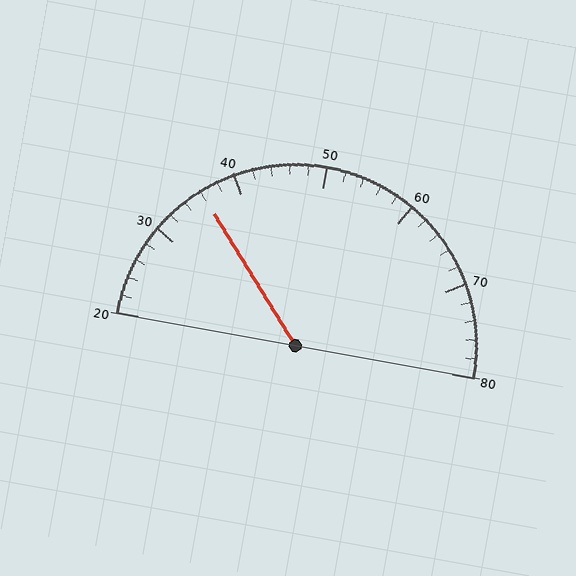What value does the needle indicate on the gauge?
The needle indicates approximately 36.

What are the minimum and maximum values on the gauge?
The gauge ranges from 20 to 80.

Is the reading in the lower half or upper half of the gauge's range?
The reading is in the lower half of the range (20 to 80).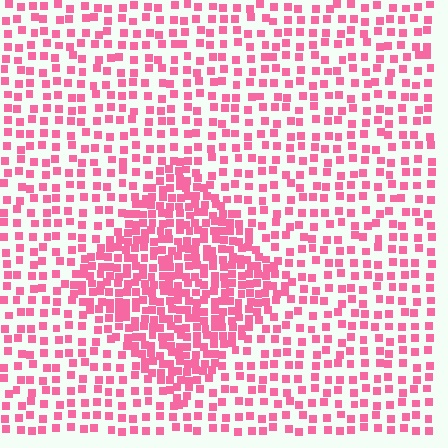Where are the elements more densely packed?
The elements are more densely packed inside the diamond boundary.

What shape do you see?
I see a diamond.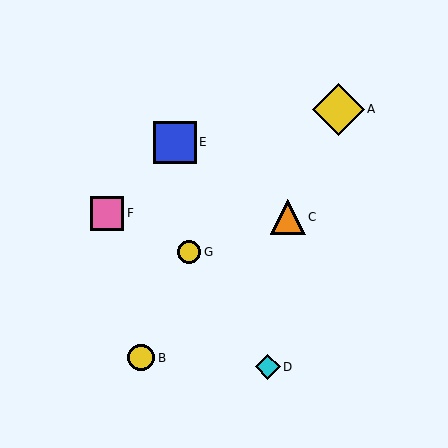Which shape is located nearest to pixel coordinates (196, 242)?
The yellow circle (labeled G) at (189, 252) is nearest to that location.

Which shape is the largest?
The yellow diamond (labeled A) is the largest.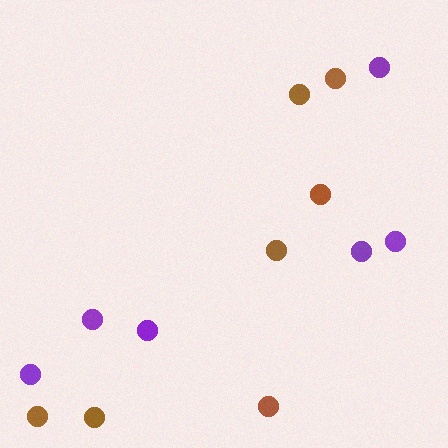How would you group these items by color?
There are 2 groups: one group of brown circles (7) and one group of purple circles (6).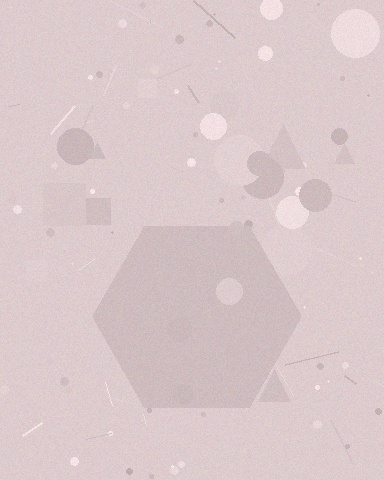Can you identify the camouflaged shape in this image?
The camouflaged shape is a hexagon.